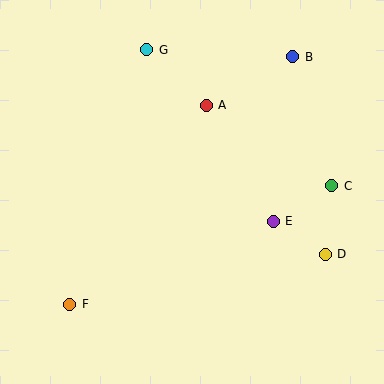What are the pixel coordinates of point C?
Point C is at (332, 186).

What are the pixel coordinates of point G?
Point G is at (147, 50).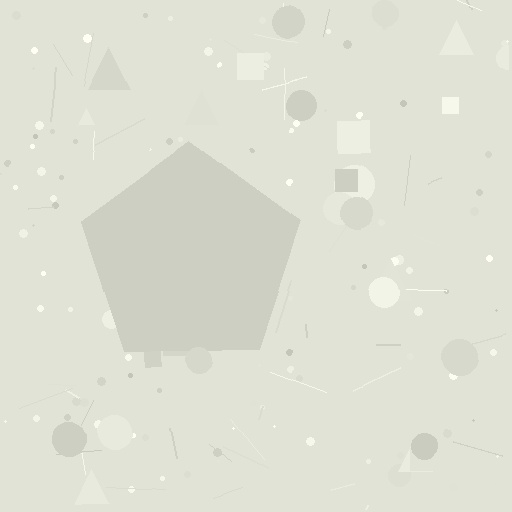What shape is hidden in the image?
A pentagon is hidden in the image.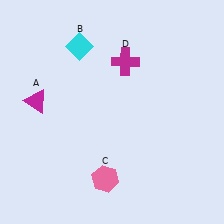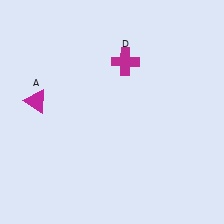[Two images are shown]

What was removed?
The cyan diamond (B), the pink hexagon (C) were removed in Image 2.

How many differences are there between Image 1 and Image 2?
There are 2 differences between the two images.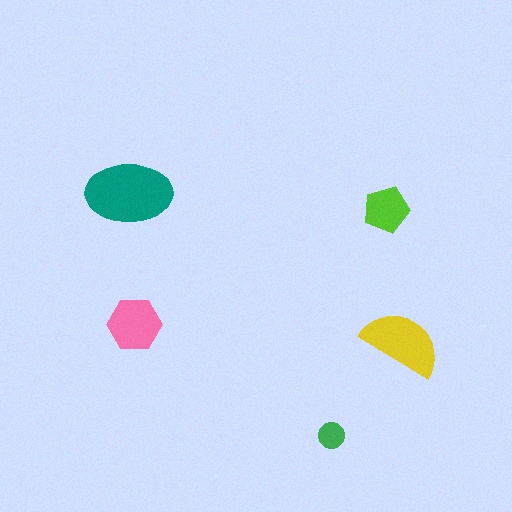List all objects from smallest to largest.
The green circle, the lime pentagon, the pink hexagon, the yellow semicircle, the teal ellipse.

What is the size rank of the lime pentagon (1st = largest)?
4th.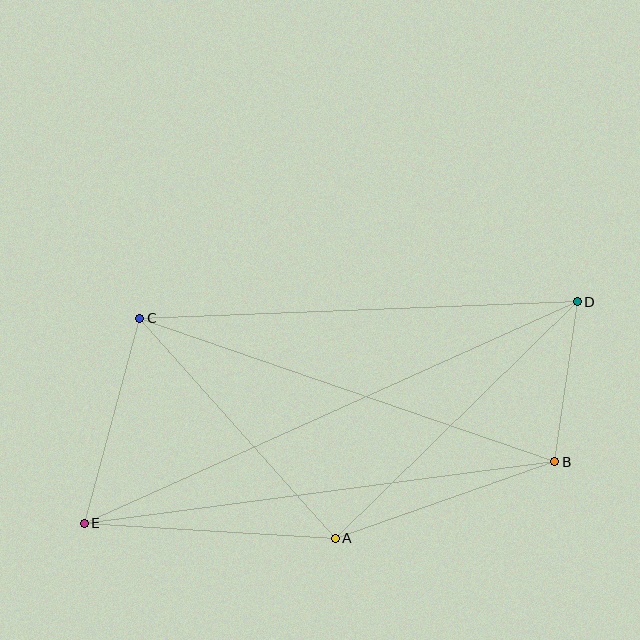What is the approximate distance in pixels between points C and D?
The distance between C and D is approximately 438 pixels.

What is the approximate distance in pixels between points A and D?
The distance between A and D is approximately 339 pixels.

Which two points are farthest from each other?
Points D and E are farthest from each other.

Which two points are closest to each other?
Points B and D are closest to each other.